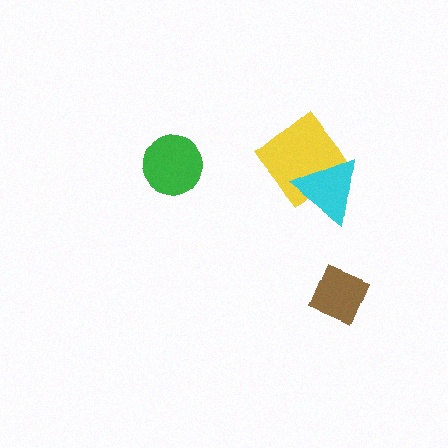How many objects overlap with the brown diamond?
0 objects overlap with the brown diamond.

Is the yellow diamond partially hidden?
Yes, it is partially covered by another shape.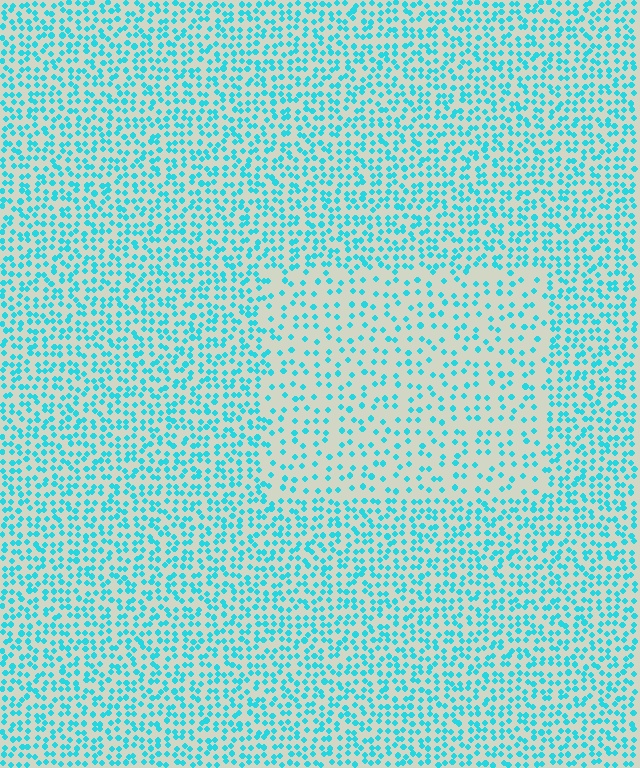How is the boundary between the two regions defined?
The boundary is defined by a change in element density (approximately 2.0x ratio). All elements are the same color, size, and shape.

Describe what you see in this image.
The image contains small cyan elements arranged at two different densities. A rectangle-shaped region is visible where the elements are less densely packed than the surrounding area.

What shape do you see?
I see a rectangle.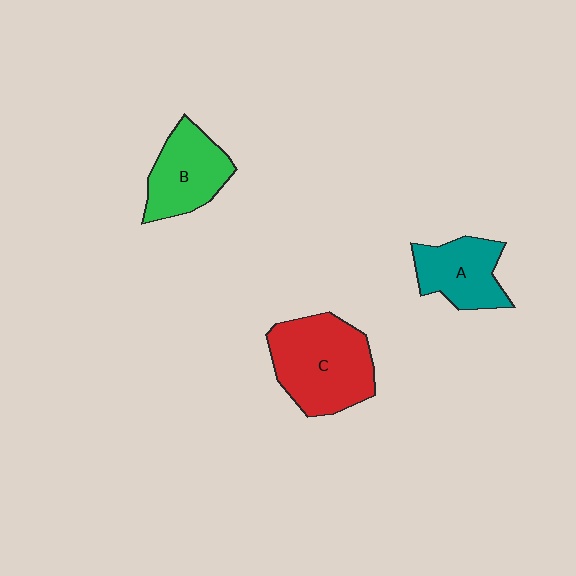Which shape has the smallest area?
Shape A (teal).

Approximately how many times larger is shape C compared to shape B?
Approximately 1.5 times.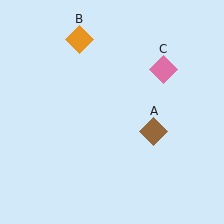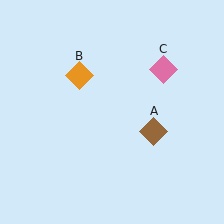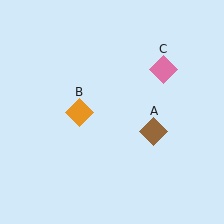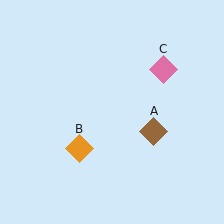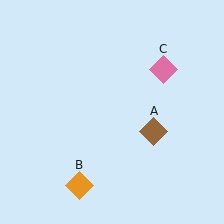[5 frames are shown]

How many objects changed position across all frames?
1 object changed position: orange diamond (object B).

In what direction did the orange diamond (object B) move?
The orange diamond (object B) moved down.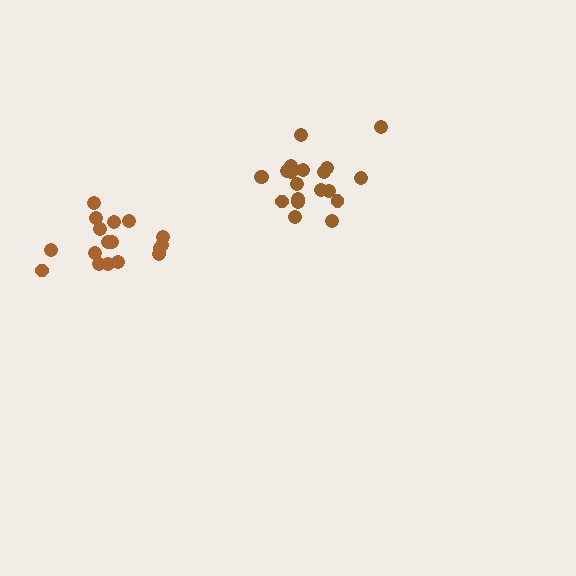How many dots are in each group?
Group 1: 20 dots, Group 2: 17 dots (37 total).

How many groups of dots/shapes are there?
There are 2 groups.